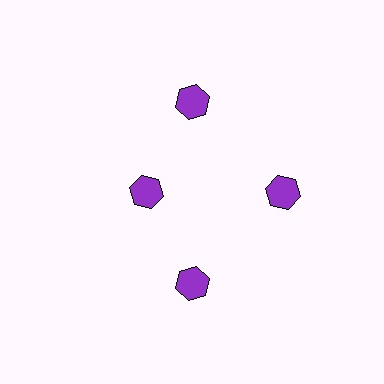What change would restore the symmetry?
The symmetry would be restored by moving it outward, back onto the ring so that all 4 hexagons sit at equal angles and equal distance from the center.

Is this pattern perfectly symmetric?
No. The 4 purple hexagons are arranged in a ring, but one element near the 9 o'clock position is pulled inward toward the center, breaking the 4-fold rotational symmetry.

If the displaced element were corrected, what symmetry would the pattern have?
It would have 4-fold rotational symmetry — the pattern would map onto itself every 90 degrees.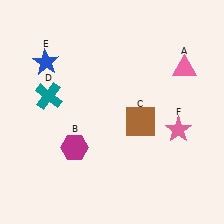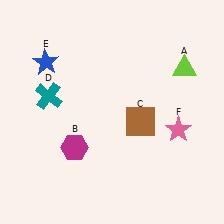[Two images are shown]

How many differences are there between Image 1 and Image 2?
There is 1 difference between the two images.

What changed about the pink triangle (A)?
In Image 1, A is pink. In Image 2, it changed to lime.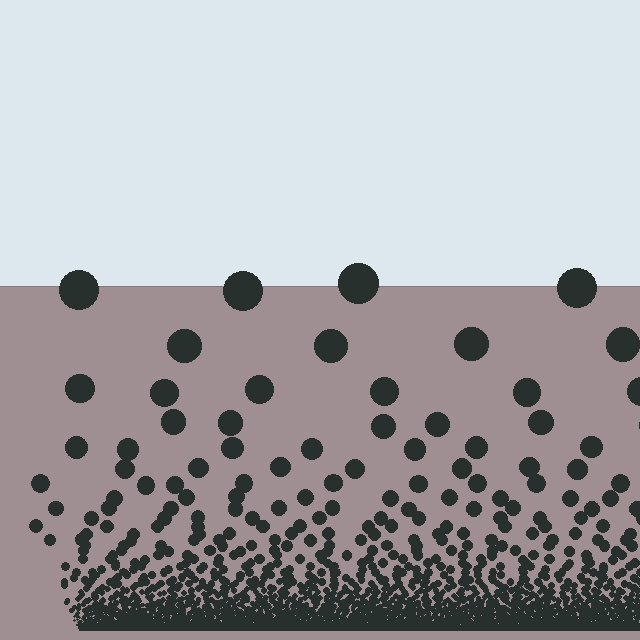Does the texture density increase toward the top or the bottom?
Density increases toward the bottom.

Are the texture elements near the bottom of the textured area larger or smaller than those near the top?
Smaller. The gradient is inverted — elements near the bottom are smaller and denser.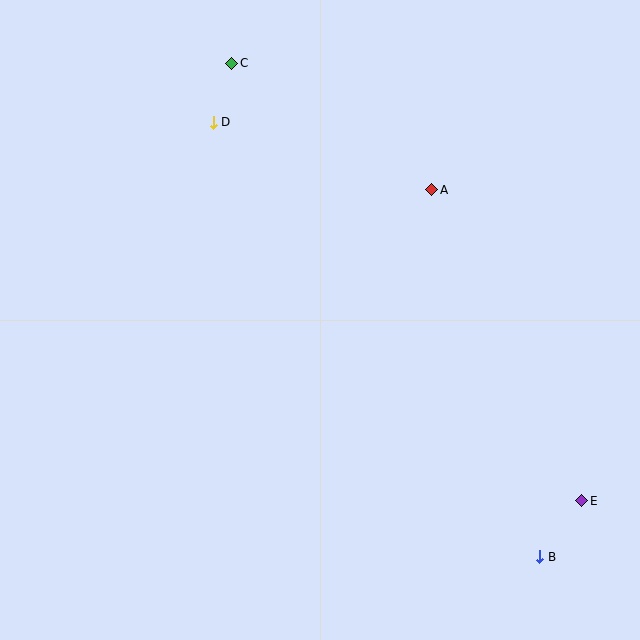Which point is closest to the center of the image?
Point A at (432, 190) is closest to the center.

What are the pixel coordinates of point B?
Point B is at (540, 557).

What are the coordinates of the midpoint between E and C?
The midpoint between E and C is at (407, 282).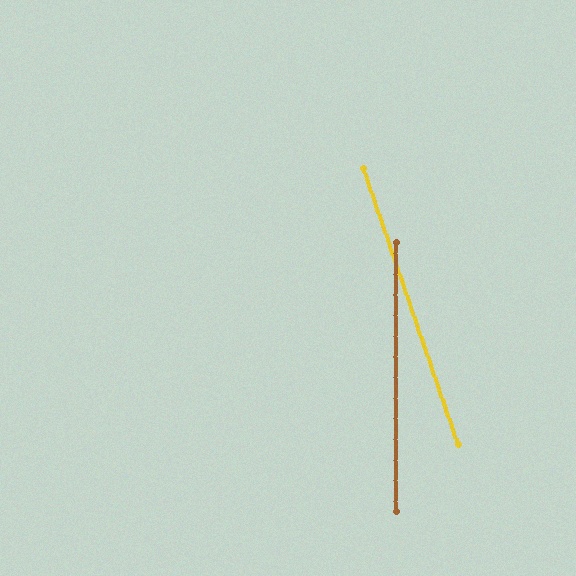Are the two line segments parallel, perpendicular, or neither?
Neither parallel nor perpendicular — they differ by about 19°.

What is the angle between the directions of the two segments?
Approximately 19 degrees.